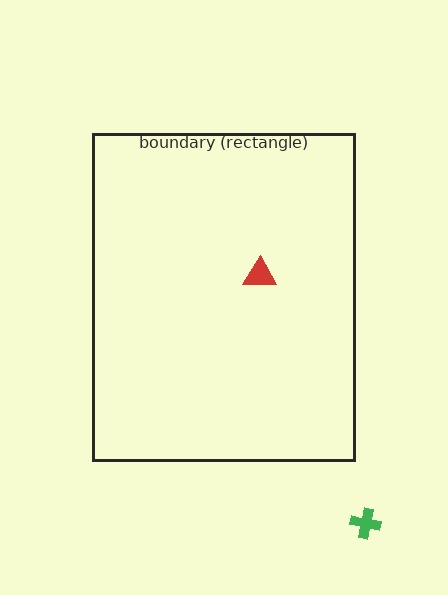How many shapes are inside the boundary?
1 inside, 1 outside.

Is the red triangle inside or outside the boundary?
Inside.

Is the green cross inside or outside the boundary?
Outside.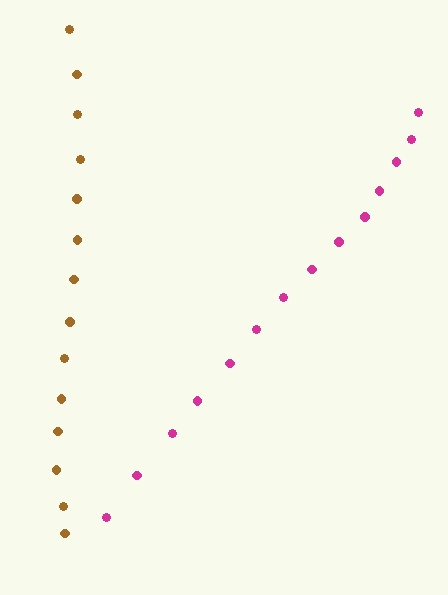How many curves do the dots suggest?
There are 2 distinct paths.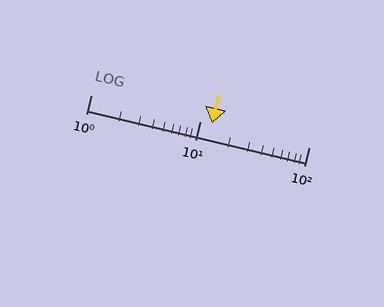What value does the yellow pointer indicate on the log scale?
The pointer indicates approximately 13.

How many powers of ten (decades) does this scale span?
The scale spans 2 decades, from 1 to 100.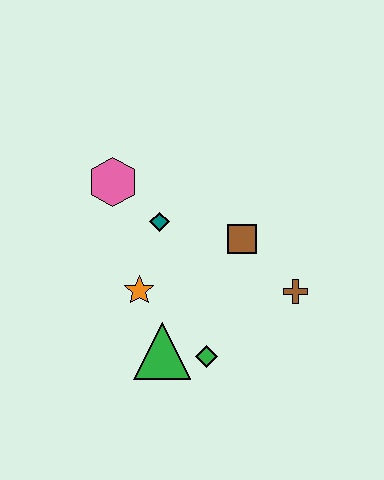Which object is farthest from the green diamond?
The pink hexagon is farthest from the green diamond.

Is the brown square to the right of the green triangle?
Yes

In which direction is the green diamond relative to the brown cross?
The green diamond is to the left of the brown cross.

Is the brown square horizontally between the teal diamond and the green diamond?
No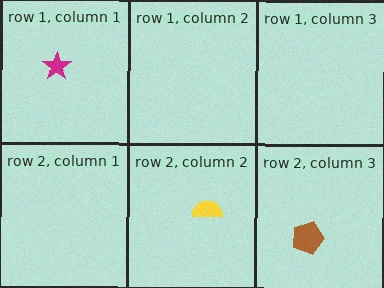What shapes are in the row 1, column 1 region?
The magenta star.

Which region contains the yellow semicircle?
The row 2, column 2 region.